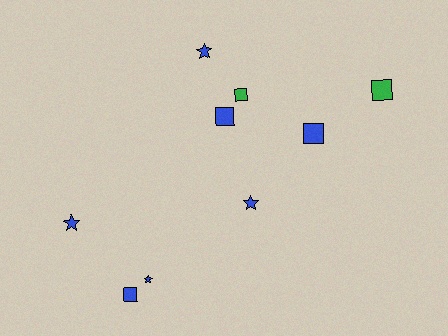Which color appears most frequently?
Blue, with 7 objects.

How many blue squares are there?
There are 3 blue squares.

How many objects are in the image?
There are 9 objects.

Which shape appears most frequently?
Square, with 5 objects.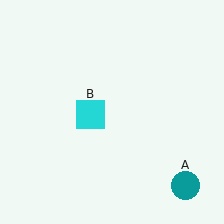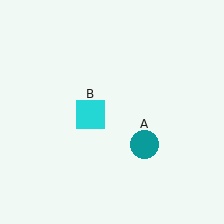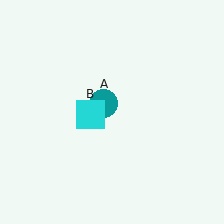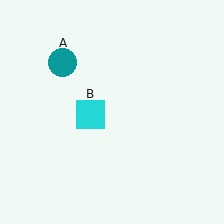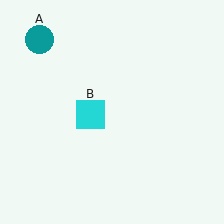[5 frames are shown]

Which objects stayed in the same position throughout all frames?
Cyan square (object B) remained stationary.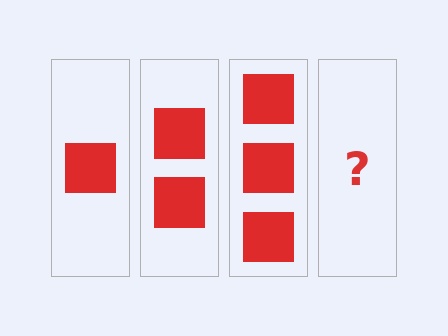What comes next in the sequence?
The next element should be 4 squares.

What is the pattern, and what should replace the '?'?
The pattern is that each step adds one more square. The '?' should be 4 squares.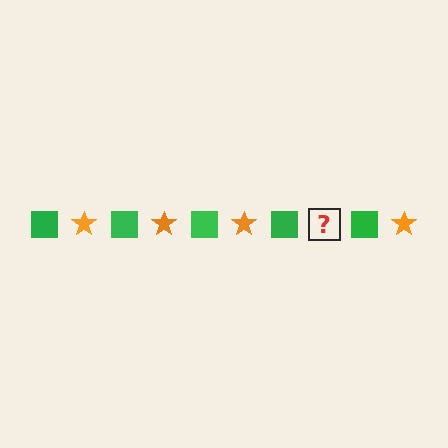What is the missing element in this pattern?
The missing element is an orange star.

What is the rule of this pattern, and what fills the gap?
The rule is that the pattern alternates between green square and orange star. The gap should be filled with an orange star.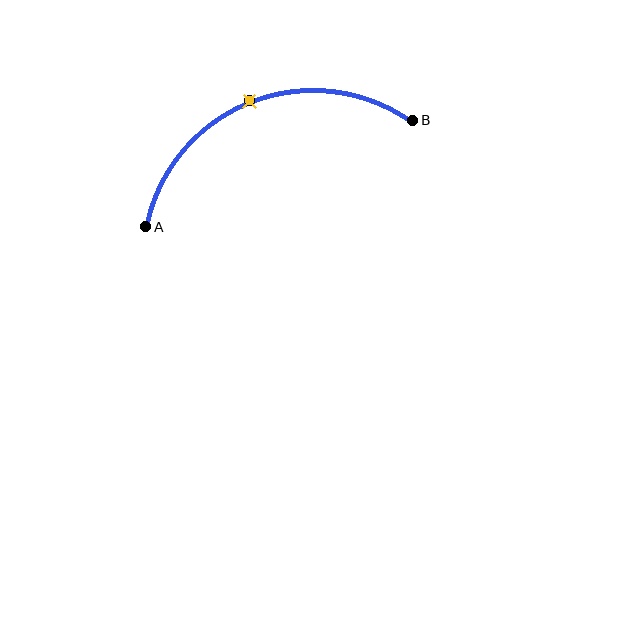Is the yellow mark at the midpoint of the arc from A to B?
Yes. The yellow mark lies on the arc at equal arc-length from both A and B — it is the arc midpoint.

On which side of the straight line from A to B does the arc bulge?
The arc bulges above the straight line connecting A and B.